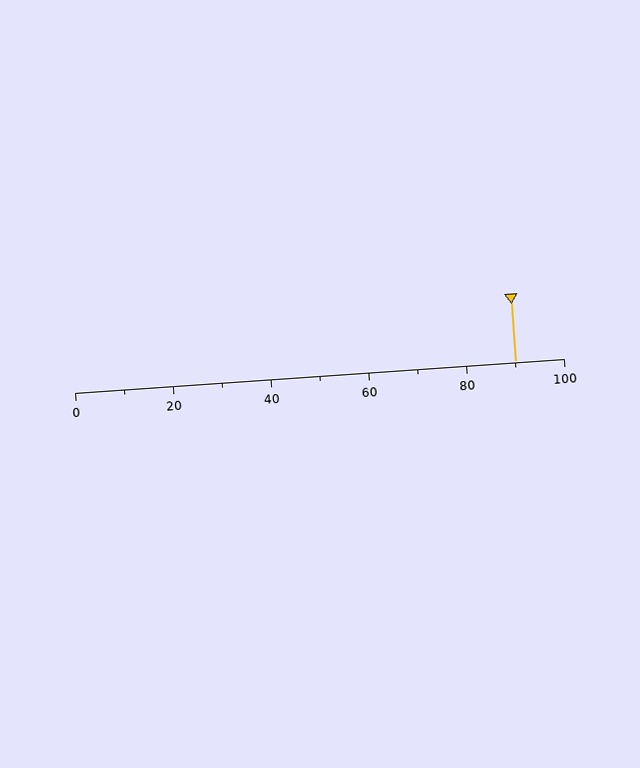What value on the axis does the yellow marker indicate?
The marker indicates approximately 90.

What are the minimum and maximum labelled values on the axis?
The axis runs from 0 to 100.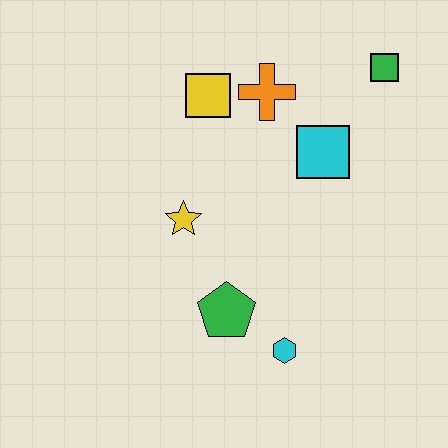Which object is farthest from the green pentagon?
The green square is farthest from the green pentagon.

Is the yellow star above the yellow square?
No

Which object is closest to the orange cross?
The yellow square is closest to the orange cross.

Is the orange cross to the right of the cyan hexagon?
No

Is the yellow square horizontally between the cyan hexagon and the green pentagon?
No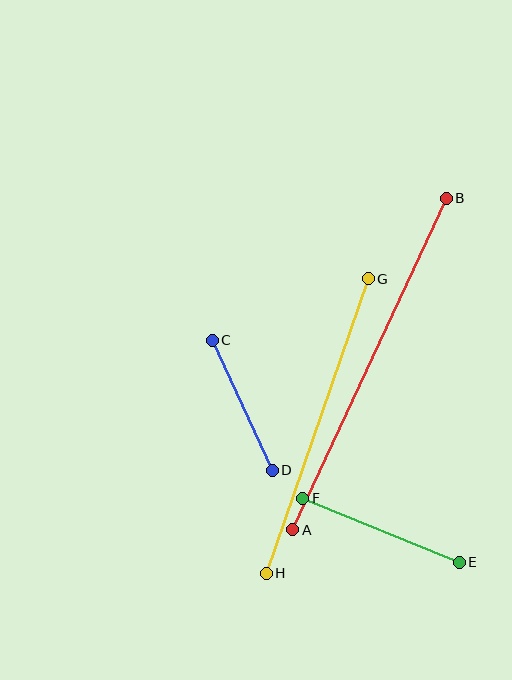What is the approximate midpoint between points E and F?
The midpoint is at approximately (381, 530) pixels.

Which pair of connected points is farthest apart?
Points A and B are farthest apart.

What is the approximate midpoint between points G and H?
The midpoint is at approximately (317, 426) pixels.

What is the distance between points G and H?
The distance is approximately 312 pixels.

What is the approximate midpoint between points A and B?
The midpoint is at approximately (370, 364) pixels.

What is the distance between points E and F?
The distance is approximately 169 pixels.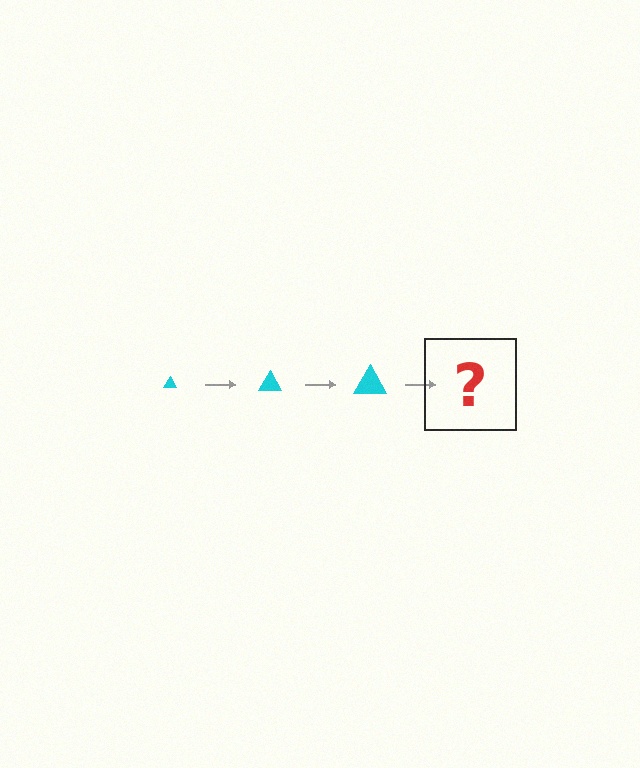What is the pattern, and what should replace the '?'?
The pattern is that the triangle gets progressively larger each step. The '?' should be a cyan triangle, larger than the previous one.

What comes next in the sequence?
The next element should be a cyan triangle, larger than the previous one.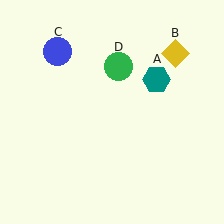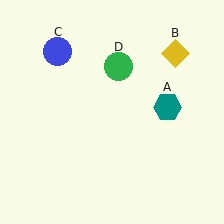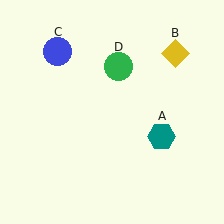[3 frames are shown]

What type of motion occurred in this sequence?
The teal hexagon (object A) rotated clockwise around the center of the scene.